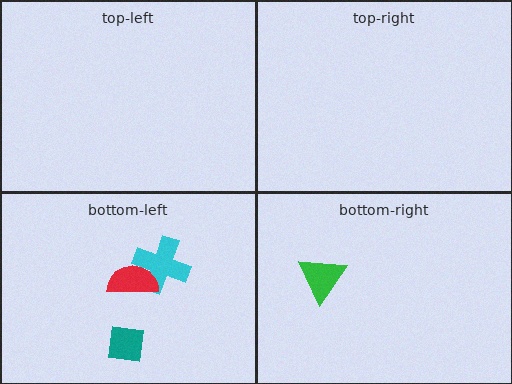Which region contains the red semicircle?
The bottom-left region.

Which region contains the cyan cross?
The bottom-left region.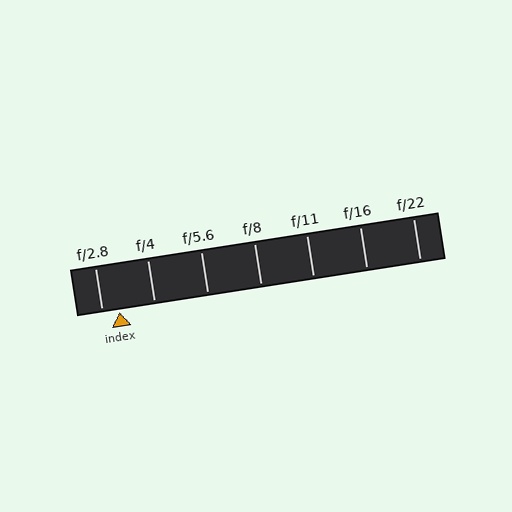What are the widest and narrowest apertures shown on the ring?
The widest aperture shown is f/2.8 and the narrowest is f/22.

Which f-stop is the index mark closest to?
The index mark is closest to f/2.8.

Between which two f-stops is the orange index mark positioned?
The index mark is between f/2.8 and f/4.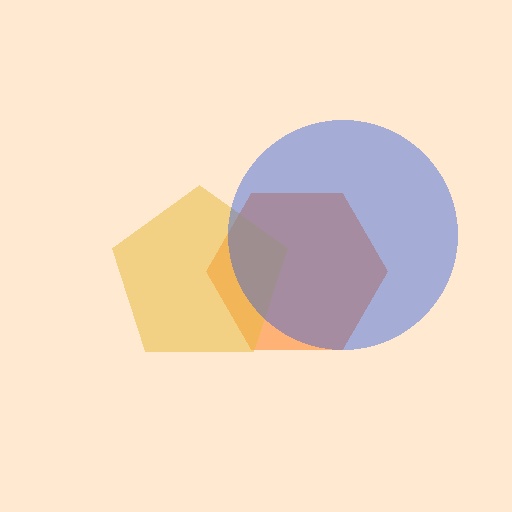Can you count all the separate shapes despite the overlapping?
Yes, there are 3 separate shapes.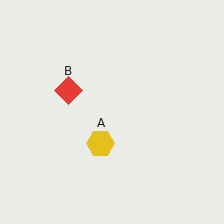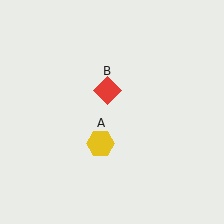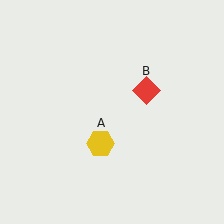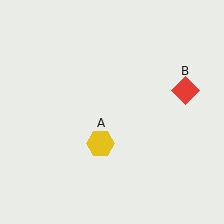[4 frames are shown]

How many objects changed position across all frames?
1 object changed position: red diamond (object B).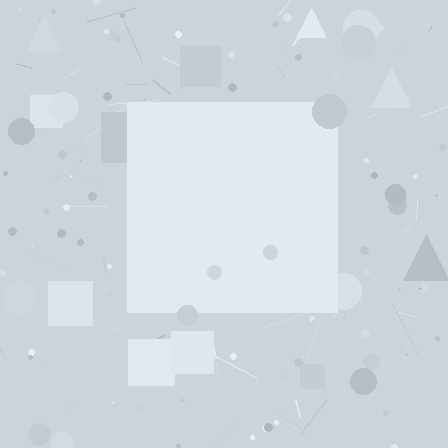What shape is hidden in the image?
A square is hidden in the image.